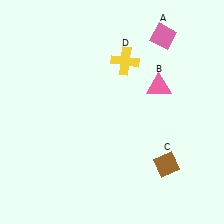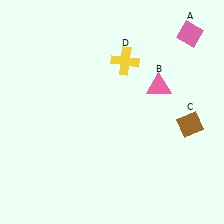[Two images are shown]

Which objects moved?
The objects that moved are: the pink diamond (A), the brown diamond (C).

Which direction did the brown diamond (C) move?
The brown diamond (C) moved up.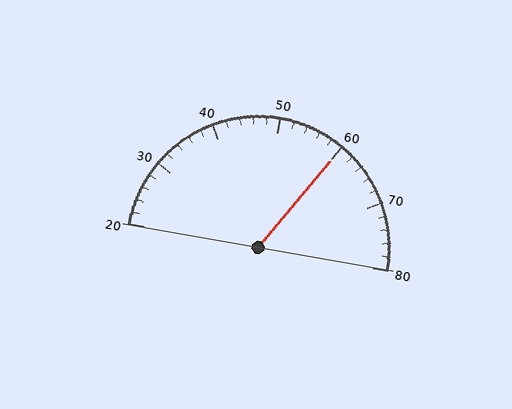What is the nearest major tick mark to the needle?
The nearest major tick mark is 60.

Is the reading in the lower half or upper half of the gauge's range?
The reading is in the upper half of the range (20 to 80).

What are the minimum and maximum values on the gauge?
The gauge ranges from 20 to 80.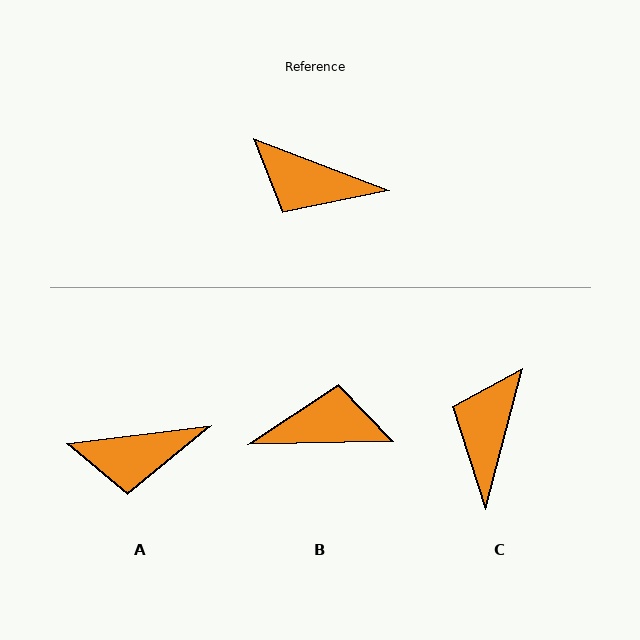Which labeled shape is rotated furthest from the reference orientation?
B, about 158 degrees away.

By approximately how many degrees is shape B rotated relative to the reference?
Approximately 158 degrees clockwise.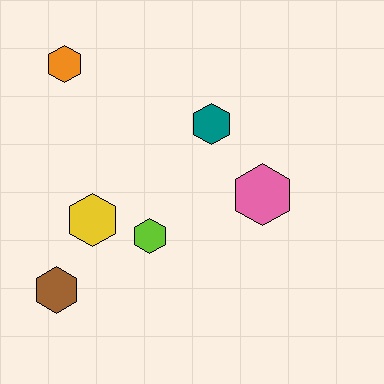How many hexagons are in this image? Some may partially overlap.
There are 6 hexagons.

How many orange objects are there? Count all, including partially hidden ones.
There is 1 orange object.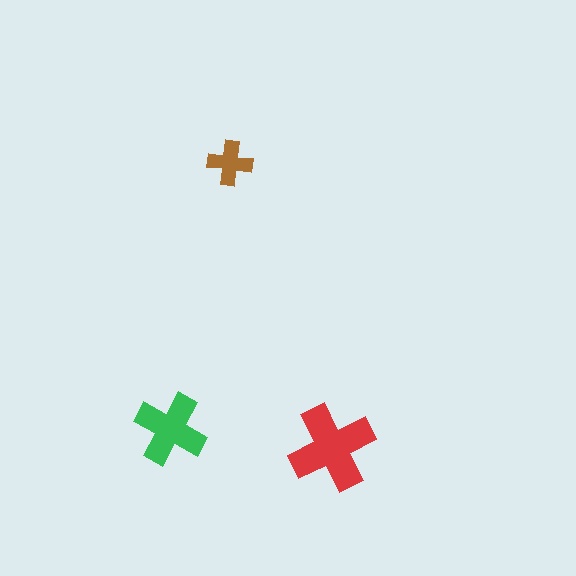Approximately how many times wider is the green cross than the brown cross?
About 1.5 times wider.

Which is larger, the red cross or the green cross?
The red one.